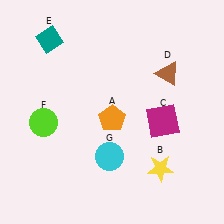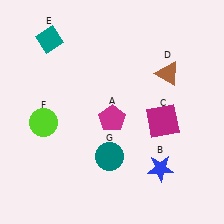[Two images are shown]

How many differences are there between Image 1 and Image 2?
There are 3 differences between the two images.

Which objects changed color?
A changed from orange to magenta. B changed from yellow to blue. G changed from cyan to teal.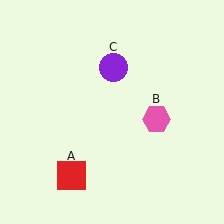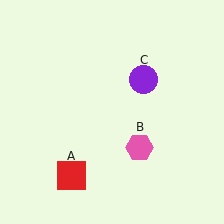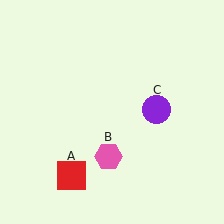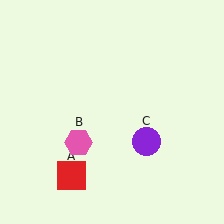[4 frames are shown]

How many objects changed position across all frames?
2 objects changed position: pink hexagon (object B), purple circle (object C).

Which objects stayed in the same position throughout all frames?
Red square (object A) remained stationary.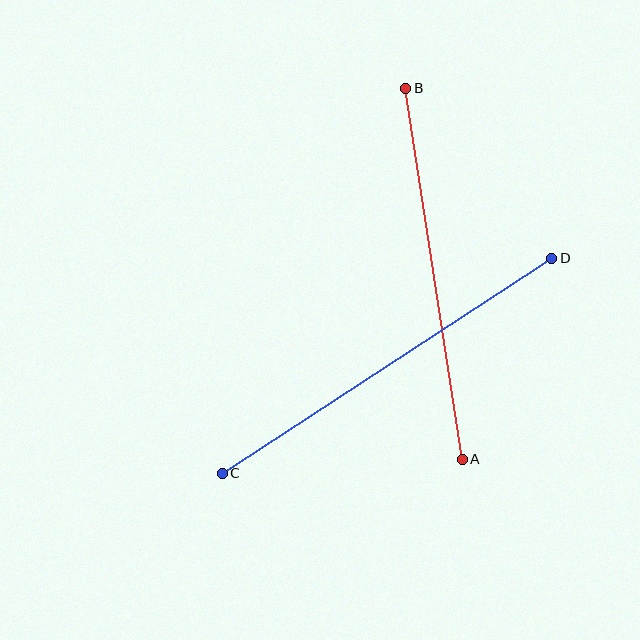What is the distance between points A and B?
The distance is approximately 375 pixels.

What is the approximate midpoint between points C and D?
The midpoint is at approximately (387, 366) pixels.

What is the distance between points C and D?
The distance is approximately 394 pixels.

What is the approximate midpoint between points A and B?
The midpoint is at approximately (434, 274) pixels.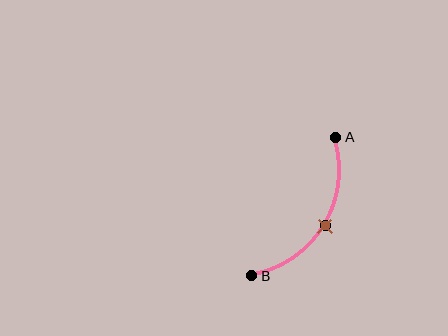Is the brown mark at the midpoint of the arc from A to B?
Yes. The brown mark lies on the arc at equal arc-length from both A and B — it is the arc midpoint.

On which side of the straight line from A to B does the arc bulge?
The arc bulges to the right of the straight line connecting A and B.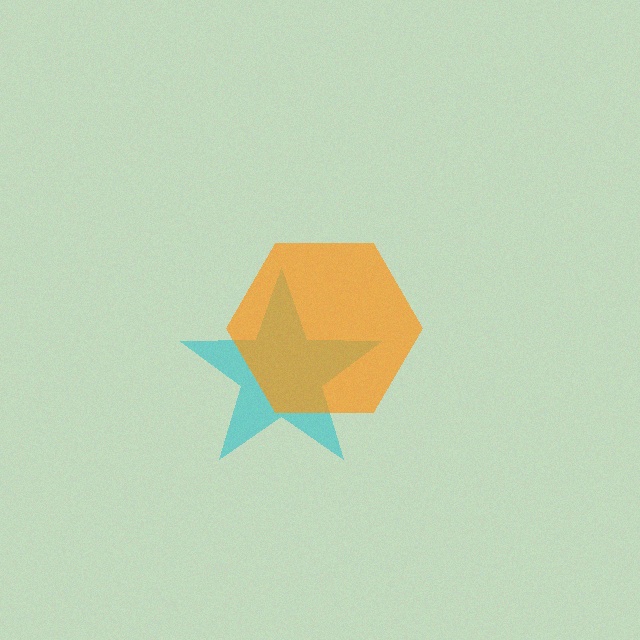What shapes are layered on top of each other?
The layered shapes are: a cyan star, an orange hexagon.